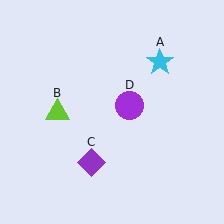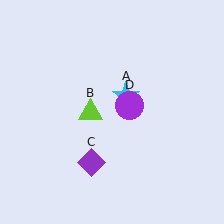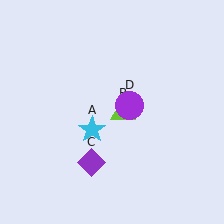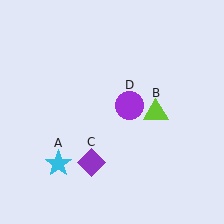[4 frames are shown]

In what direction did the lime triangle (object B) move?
The lime triangle (object B) moved right.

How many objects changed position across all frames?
2 objects changed position: cyan star (object A), lime triangle (object B).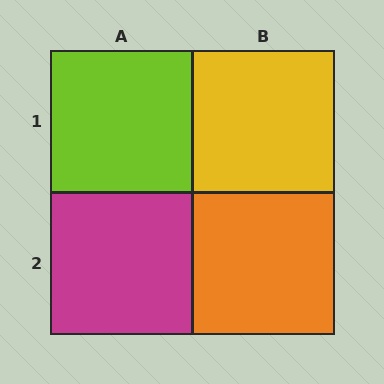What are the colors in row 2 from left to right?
Magenta, orange.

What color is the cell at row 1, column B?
Yellow.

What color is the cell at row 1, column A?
Lime.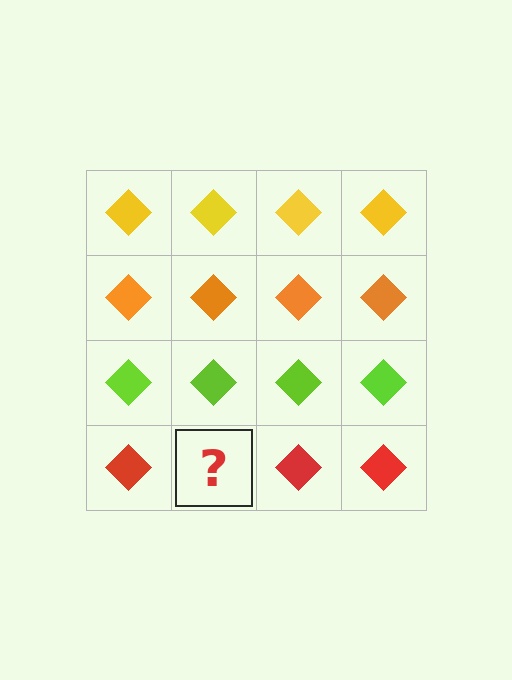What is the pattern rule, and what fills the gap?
The rule is that each row has a consistent color. The gap should be filled with a red diamond.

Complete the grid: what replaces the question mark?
The question mark should be replaced with a red diamond.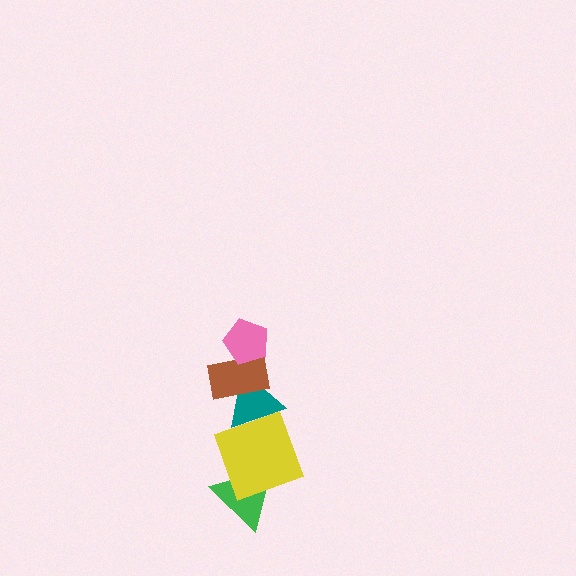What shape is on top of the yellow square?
The teal triangle is on top of the yellow square.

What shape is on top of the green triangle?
The yellow square is on top of the green triangle.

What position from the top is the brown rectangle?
The brown rectangle is 2nd from the top.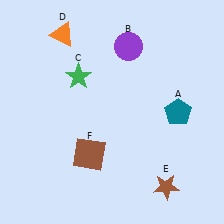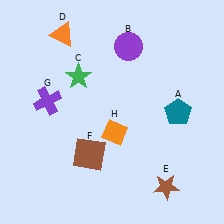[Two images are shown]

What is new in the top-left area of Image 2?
A purple cross (G) was added in the top-left area of Image 2.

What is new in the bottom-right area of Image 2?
An orange diamond (H) was added in the bottom-right area of Image 2.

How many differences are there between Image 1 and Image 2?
There are 2 differences between the two images.